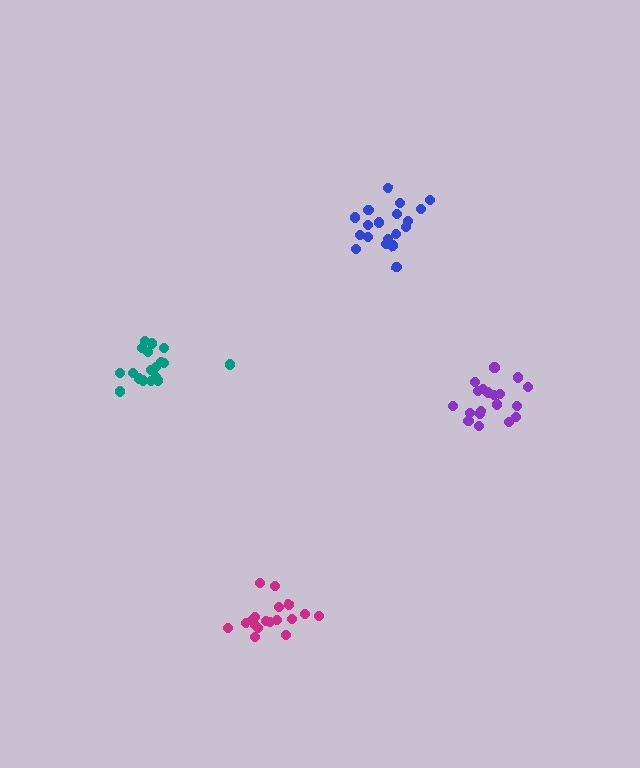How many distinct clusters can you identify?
There are 4 distinct clusters.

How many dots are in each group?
Group 1: 18 dots, Group 2: 19 dots, Group 3: 19 dots, Group 4: 19 dots (75 total).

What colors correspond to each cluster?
The clusters are colored: magenta, teal, blue, purple.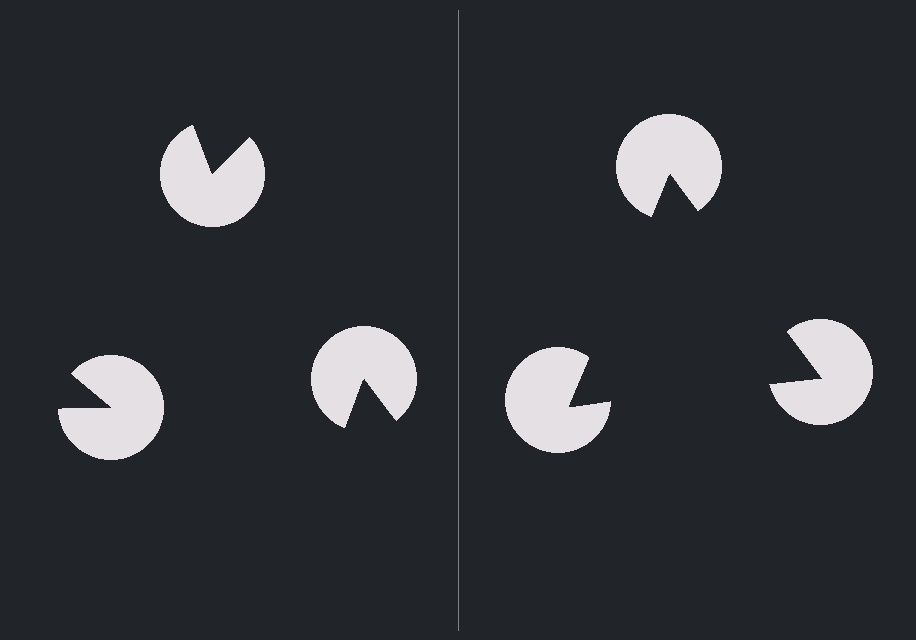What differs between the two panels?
The pac-man discs are positioned identically on both sides; only the wedge orientations differ. On the right they align to a triangle; on the left they are misaligned.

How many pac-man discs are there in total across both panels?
6 — 3 on each side.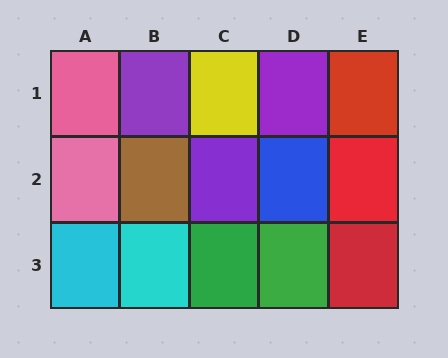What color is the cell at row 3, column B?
Cyan.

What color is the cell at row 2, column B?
Brown.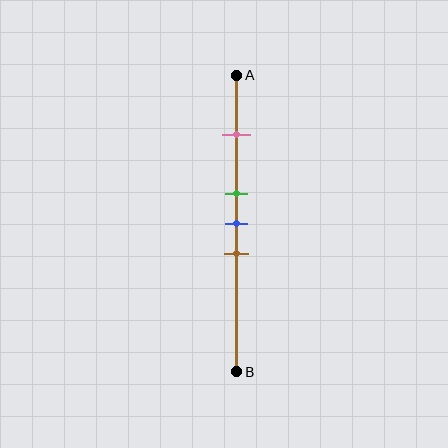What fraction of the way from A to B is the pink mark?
The pink mark is approximately 20% (0.2) of the way from A to B.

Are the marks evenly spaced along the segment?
No, the marks are not evenly spaced.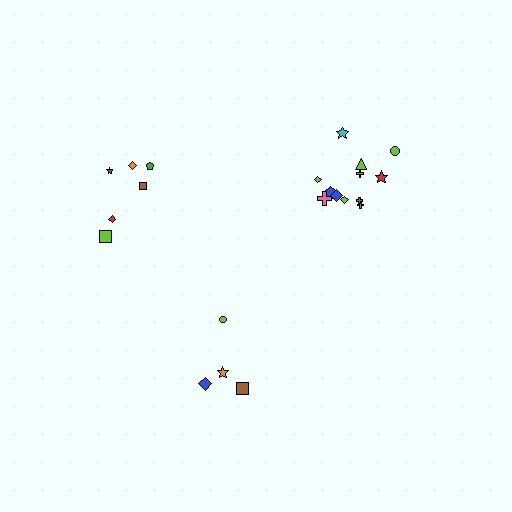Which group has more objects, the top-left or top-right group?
The top-right group.